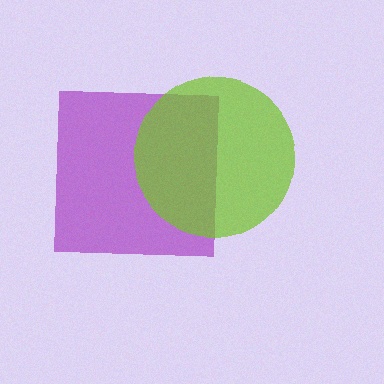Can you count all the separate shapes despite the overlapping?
Yes, there are 2 separate shapes.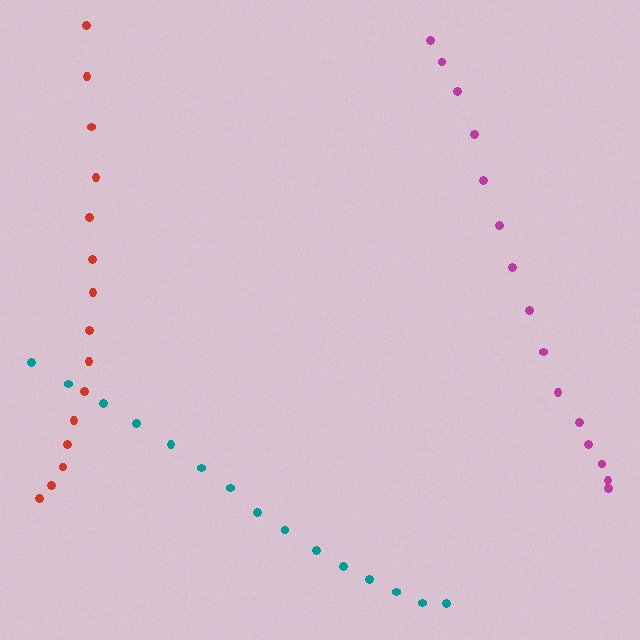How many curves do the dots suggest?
There are 3 distinct paths.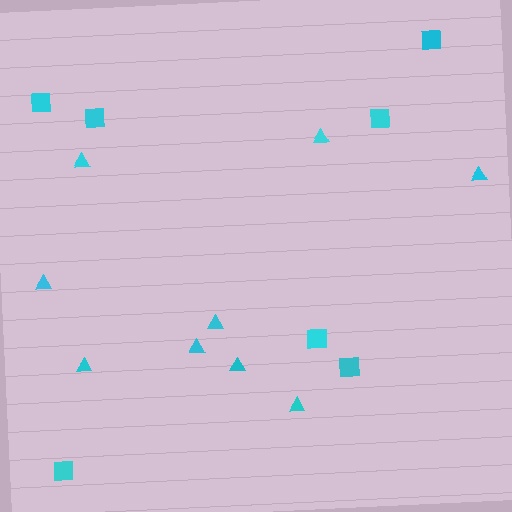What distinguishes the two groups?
There are 2 groups: one group of squares (7) and one group of triangles (9).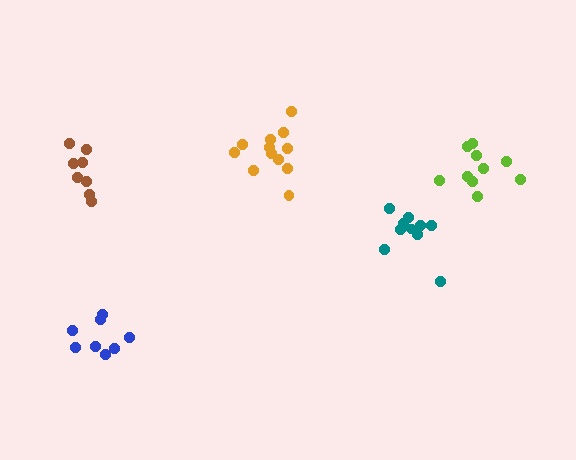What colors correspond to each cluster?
The clusters are colored: teal, brown, orange, blue, lime.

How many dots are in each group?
Group 1: 10 dots, Group 2: 8 dots, Group 3: 12 dots, Group 4: 8 dots, Group 5: 10 dots (48 total).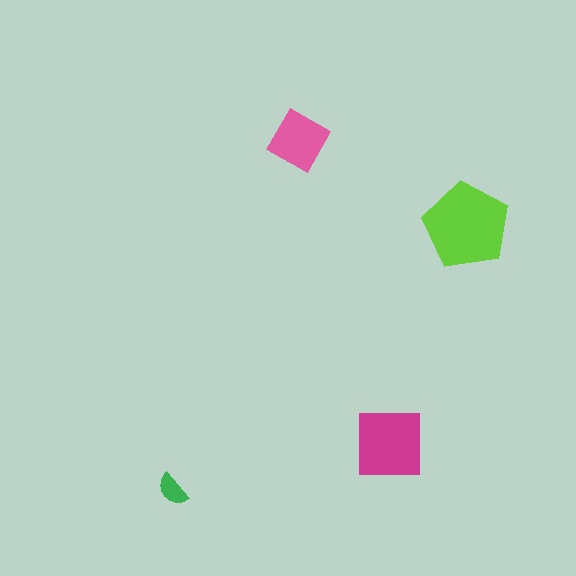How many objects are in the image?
There are 4 objects in the image.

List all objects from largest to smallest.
The lime pentagon, the magenta square, the pink diamond, the green semicircle.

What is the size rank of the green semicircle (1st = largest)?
4th.